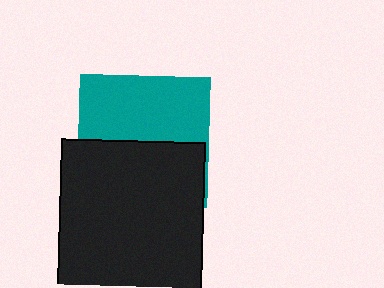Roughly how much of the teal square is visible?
About half of it is visible (roughly 51%).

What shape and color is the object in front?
The object in front is a black rectangle.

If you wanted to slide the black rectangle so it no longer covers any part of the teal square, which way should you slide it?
Slide it down — that is the most direct way to separate the two shapes.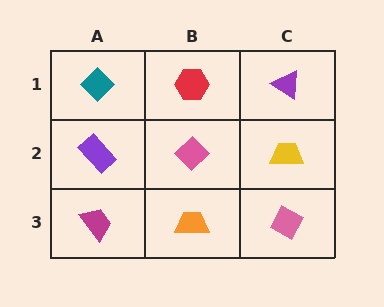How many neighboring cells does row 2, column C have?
3.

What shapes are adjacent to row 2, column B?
A red hexagon (row 1, column B), an orange trapezoid (row 3, column B), a purple rectangle (row 2, column A), a yellow trapezoid (row 2, column C).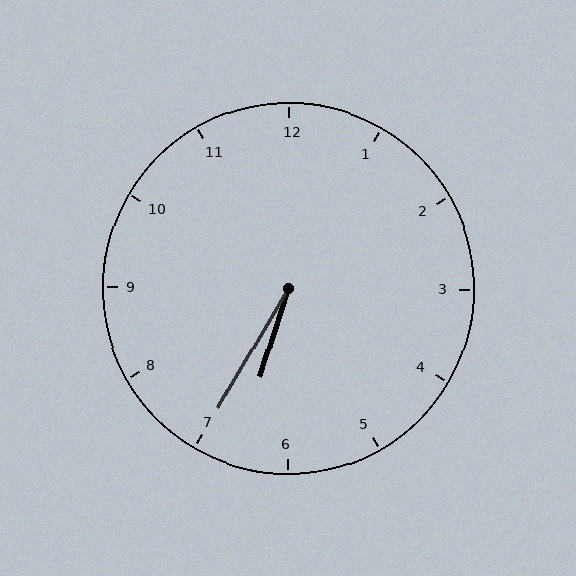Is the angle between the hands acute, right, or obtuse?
It is acute.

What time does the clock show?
6:35.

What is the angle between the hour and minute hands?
Approximately 12 degrees.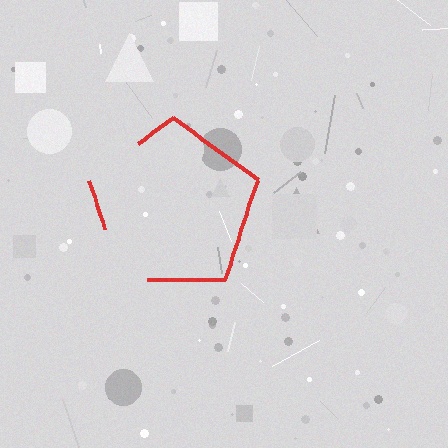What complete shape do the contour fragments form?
The contour fragments form a pentagon.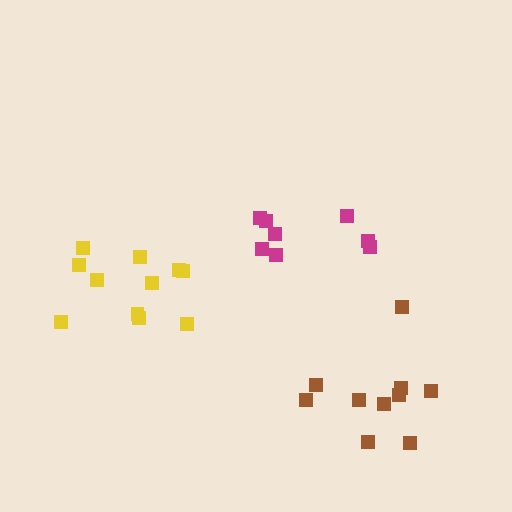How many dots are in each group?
Group 1: 11 dots, Group 2: 8 dots, Group 3: 10 dots (29 total).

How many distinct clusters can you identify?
There are 3 distinct clusters.